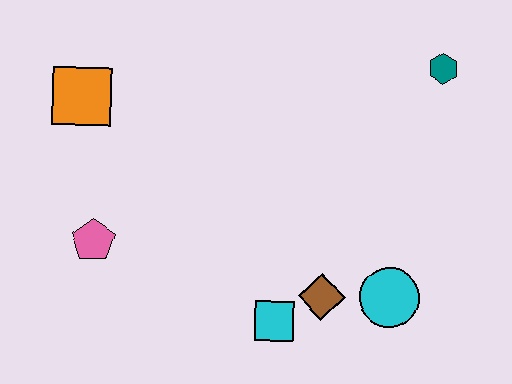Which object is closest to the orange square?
The pink pentagon is closest to the orange square.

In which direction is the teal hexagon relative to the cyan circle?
The teal hexagon is above the cyan circle.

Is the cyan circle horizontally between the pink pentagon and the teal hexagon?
Yes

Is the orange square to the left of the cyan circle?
Yes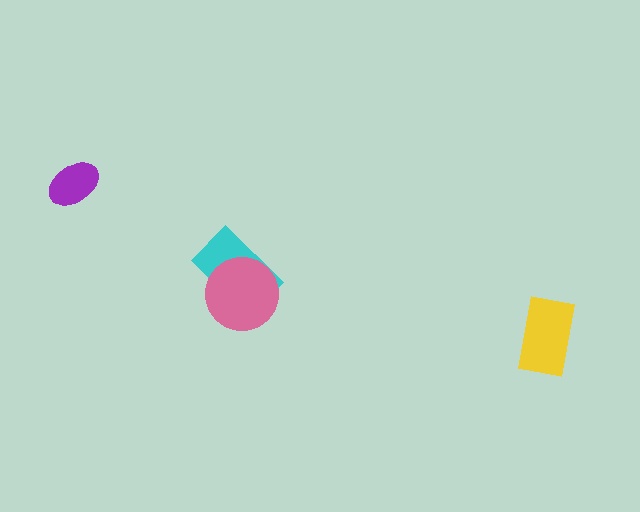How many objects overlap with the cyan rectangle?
1 object overlaps with the cyan rectangle.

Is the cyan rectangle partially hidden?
Yes, it is partially covered by another shape.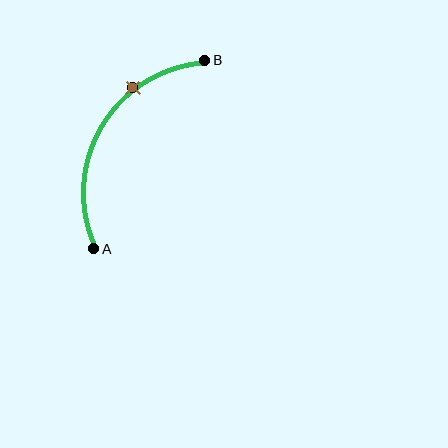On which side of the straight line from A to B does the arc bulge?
The arc bulges to the left of the straight line connecting A and B.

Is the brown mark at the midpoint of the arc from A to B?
No. The brown mark lies on the arc but is closer to endpoint B. The arc midpoint would be at the point on the curve equidistant along the arc from both A and B.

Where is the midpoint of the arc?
The arc midpoint is the point on the curve farthest from the straight line joining A and B. It sits to the left of that line.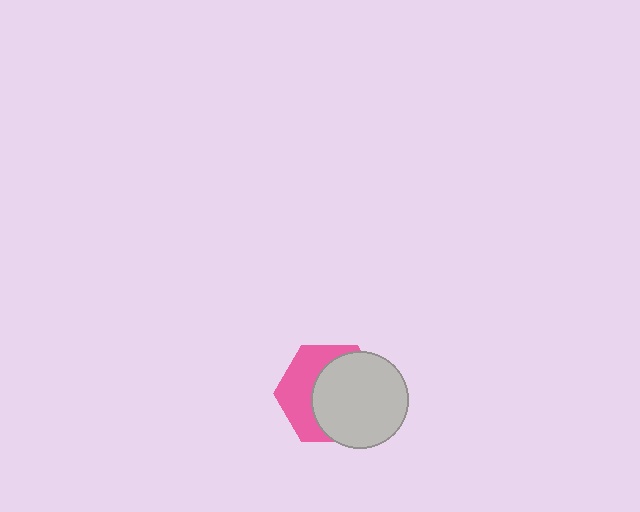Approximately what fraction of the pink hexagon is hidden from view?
Roughly 58% of the pink hexagon is hidden behind the light gray circle.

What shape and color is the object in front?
The object in front is a light gray circle.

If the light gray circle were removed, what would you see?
You would see the complete pink hexagon.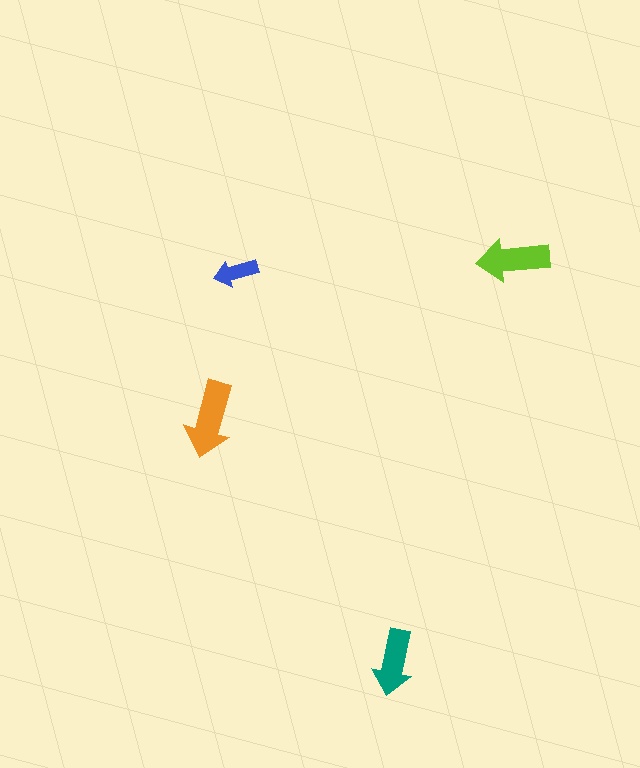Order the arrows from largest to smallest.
the orange one, the lime one, the teal one, the blue one.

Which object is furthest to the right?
The lime arrow is rightmost.